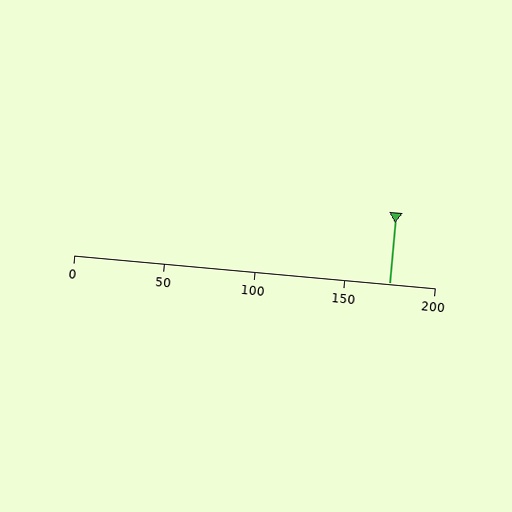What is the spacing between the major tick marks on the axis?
The major ticks are spaced 50 apart.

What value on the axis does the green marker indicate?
The marker indicates approximately 175.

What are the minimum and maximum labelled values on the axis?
The axis runs from 0 to 200.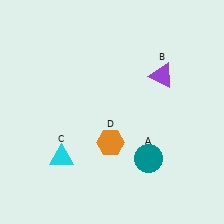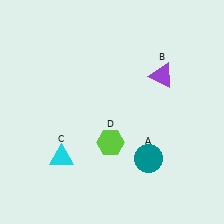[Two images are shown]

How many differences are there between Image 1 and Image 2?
There is 1 difference between the two images.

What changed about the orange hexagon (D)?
In Image 1, D is orange. In Image 2, it changed to lime.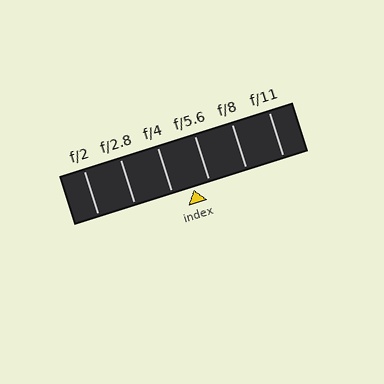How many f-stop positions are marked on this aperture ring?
There are 6 f-stop positions marked.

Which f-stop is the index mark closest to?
The index mark is closest to f/5.6.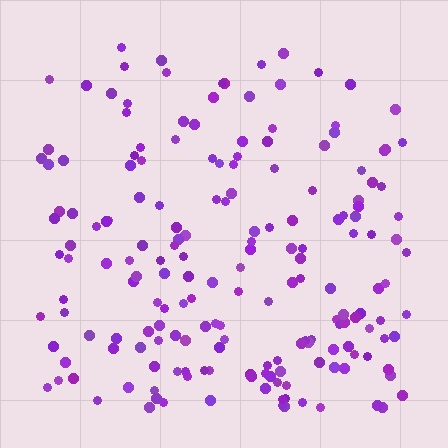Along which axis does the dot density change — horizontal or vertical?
Vertical.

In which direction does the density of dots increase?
From top to bottom, with the bottom side densest.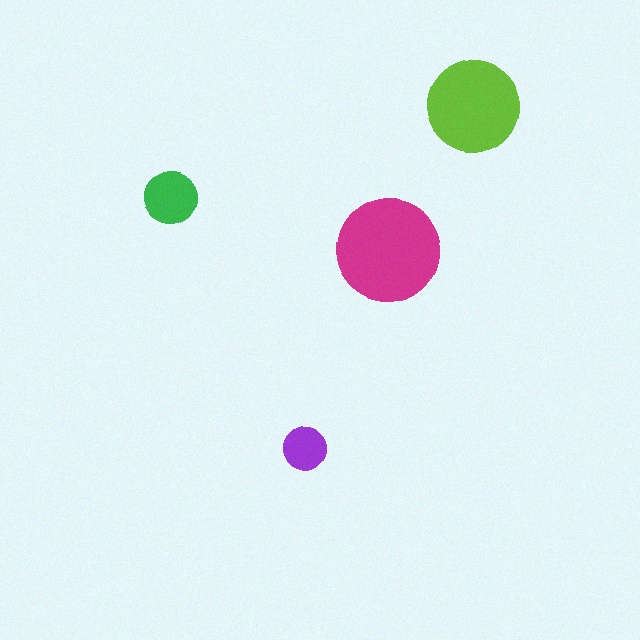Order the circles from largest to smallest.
the magenta one, the lime one, the green one, the purple one.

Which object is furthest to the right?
The lime circle is rightmost.